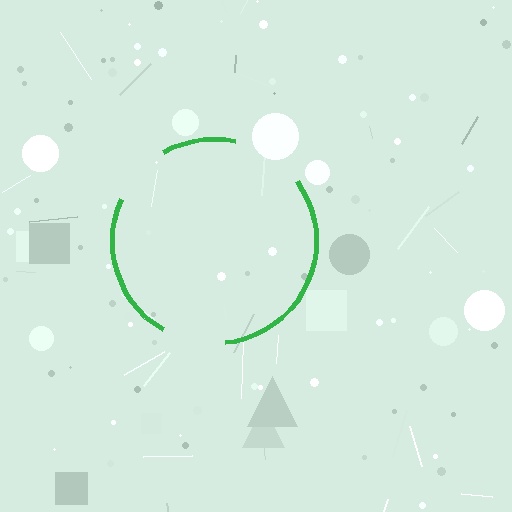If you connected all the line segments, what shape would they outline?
They would outline a circle.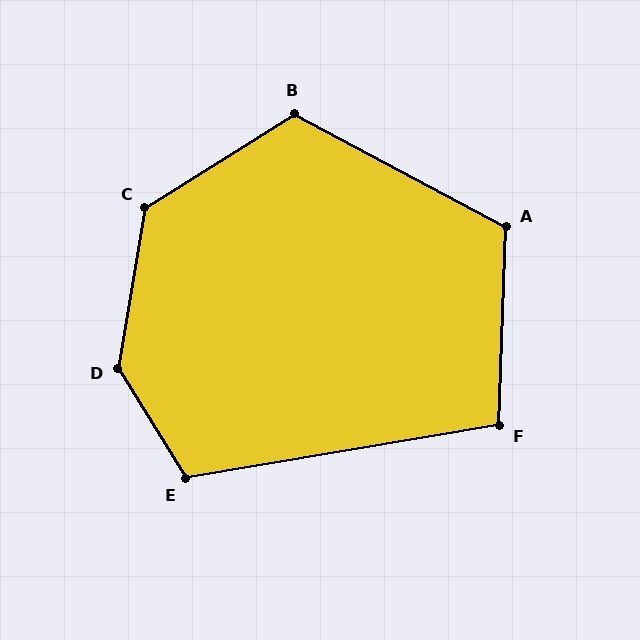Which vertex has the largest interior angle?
D, at approximately 139 degrees.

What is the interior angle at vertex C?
Approximately 132 degrees (obtuse).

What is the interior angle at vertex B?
Approximately 120 degrees (obtuse).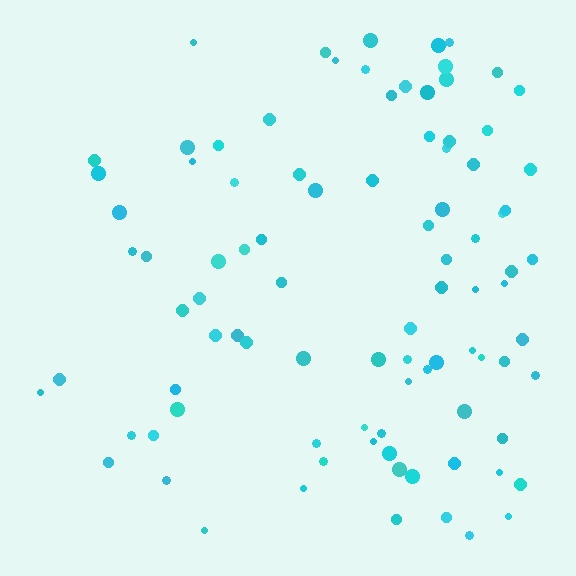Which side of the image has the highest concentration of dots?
The right.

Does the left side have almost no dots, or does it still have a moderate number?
Still a moderate number, just noticeably fewer than the right.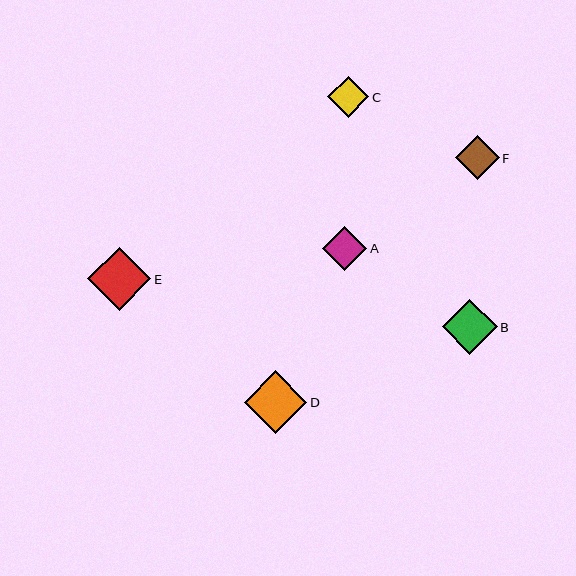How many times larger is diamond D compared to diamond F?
Diamond D is approximately 1.4 times the size of diamond F.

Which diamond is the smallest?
Diamond C is the smallest with a size of approximately 41 pixels.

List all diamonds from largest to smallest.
From largest to smallest: E, D, B, F, A, C.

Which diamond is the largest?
Diamond E is the largest with a size of approximately 63 pixels.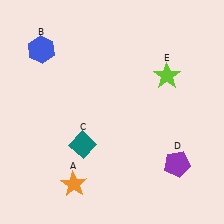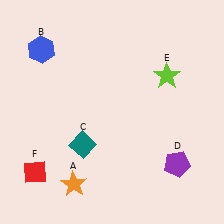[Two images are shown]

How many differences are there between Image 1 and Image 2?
There is 1 difference between the two images.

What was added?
A red diamond (F) was added in Image 2.